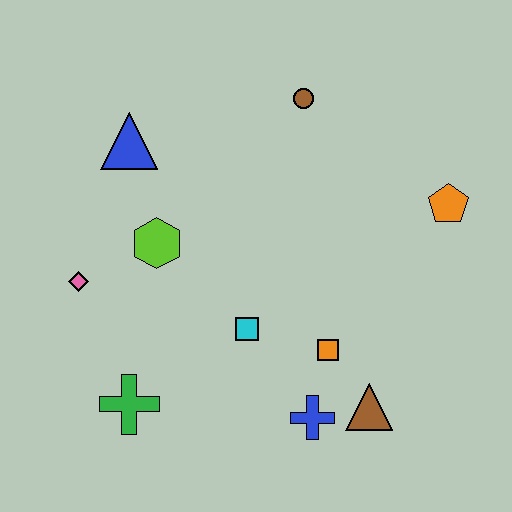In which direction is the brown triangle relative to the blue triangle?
The brown triangle is below the blue triangle.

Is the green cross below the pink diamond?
Yes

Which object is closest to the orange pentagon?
The brown circle is closest to the orange pentagon.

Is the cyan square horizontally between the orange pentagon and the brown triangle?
No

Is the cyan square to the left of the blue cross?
Yes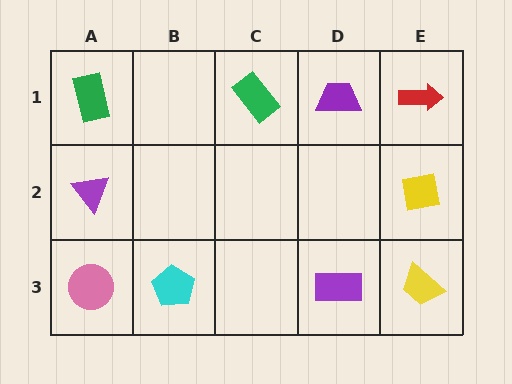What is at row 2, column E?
A yellow square.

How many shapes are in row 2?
2 shapes.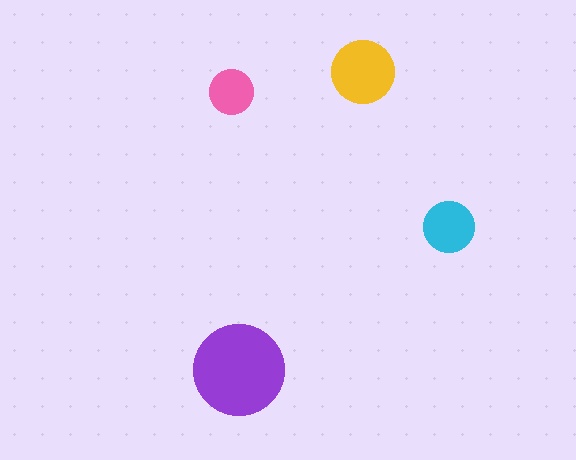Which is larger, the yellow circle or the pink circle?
The yellow one.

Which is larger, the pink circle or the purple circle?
The purple one.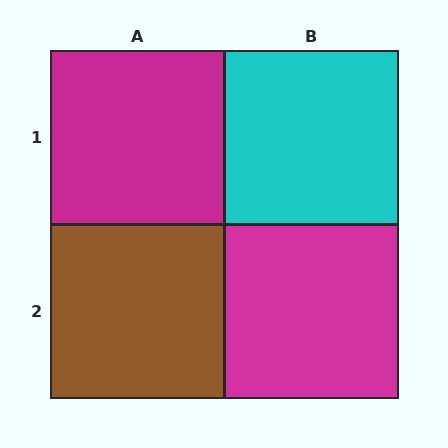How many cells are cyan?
1 cell is cyan.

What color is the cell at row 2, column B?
Magenta.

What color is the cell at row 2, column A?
Brown.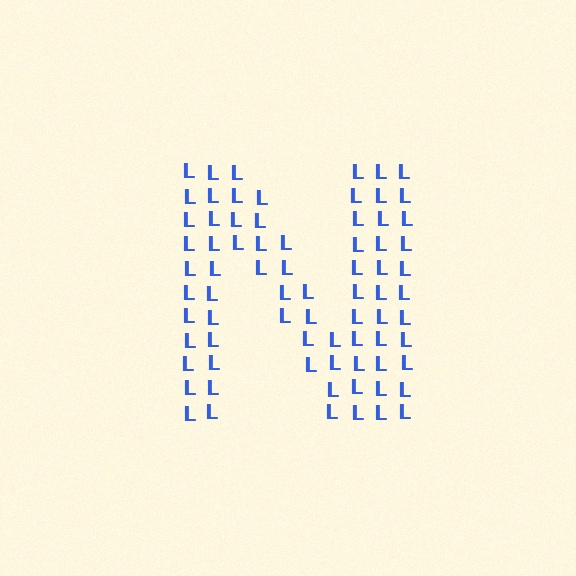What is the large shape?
The large shape is the letter N.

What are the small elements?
The small elements are letter L's.